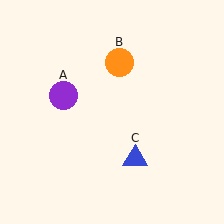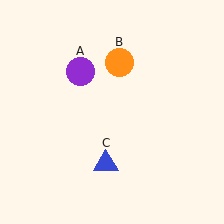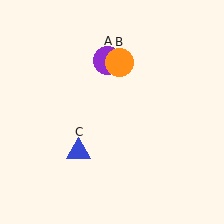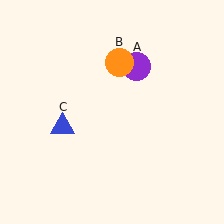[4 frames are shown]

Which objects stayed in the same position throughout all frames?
Orange circle (object B) remained stationary.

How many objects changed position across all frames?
2 objects changed position: purple circle (object A), blue triangle (object C).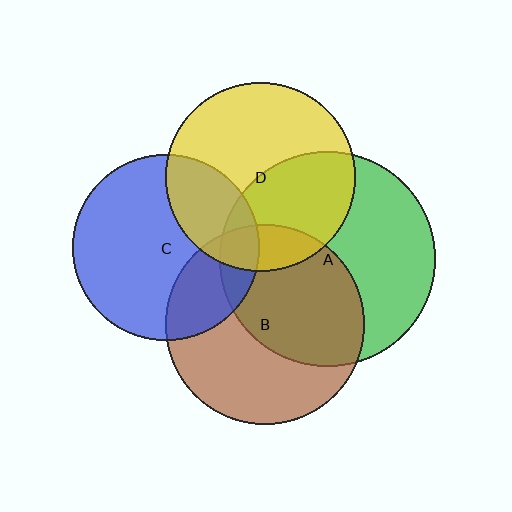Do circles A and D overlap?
Yes.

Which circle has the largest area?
Circle A (green).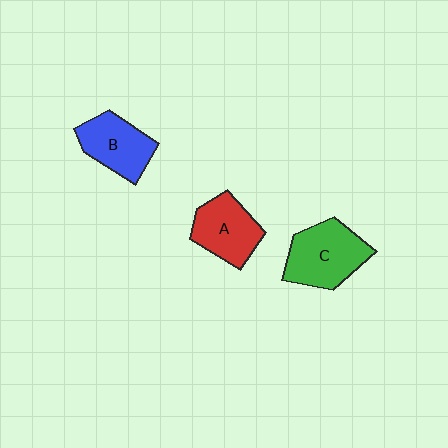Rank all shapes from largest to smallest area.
From largest to smallest: C (green), B (blue), A (red).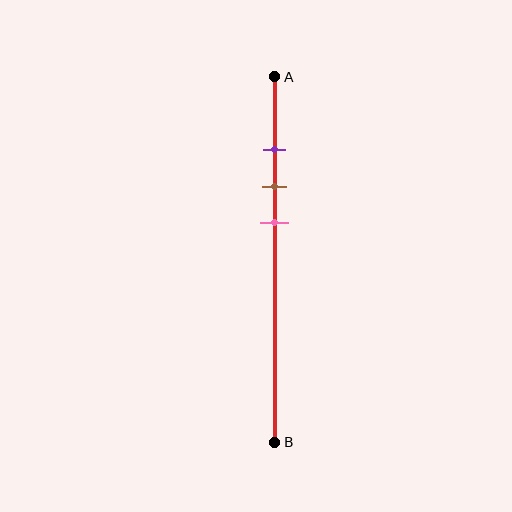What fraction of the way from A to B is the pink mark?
The pink mark is approximately 40% (0.4) of the way from A to B.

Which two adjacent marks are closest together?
The purple and brown marks are the closest adjacent pair.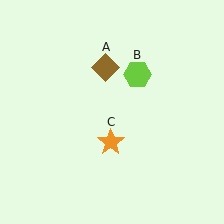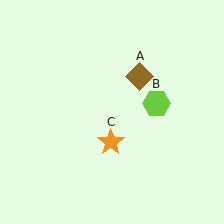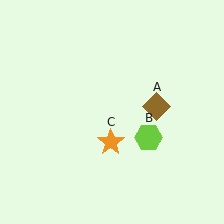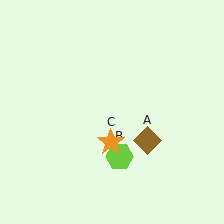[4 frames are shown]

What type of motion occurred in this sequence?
The brown diamond (object A), lime hexagon (object B) rotated clockwise around the center of the scene.